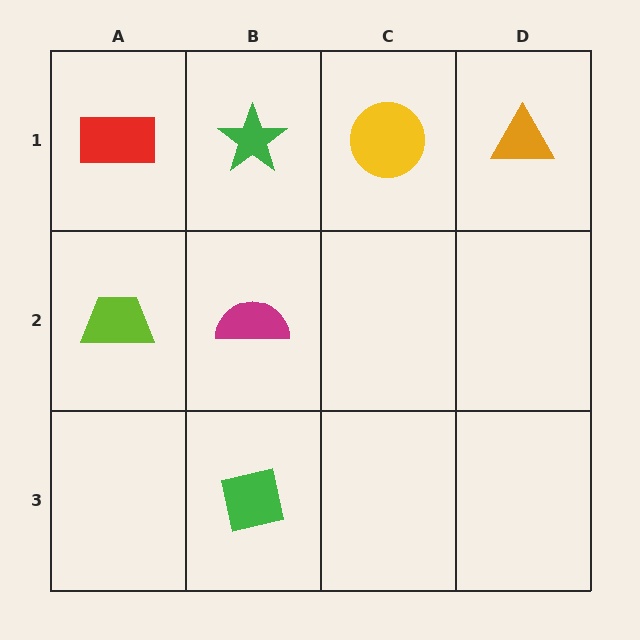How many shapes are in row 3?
1 shape.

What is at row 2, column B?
A magenta semicircle.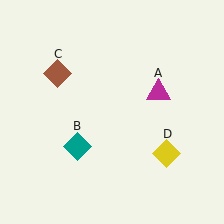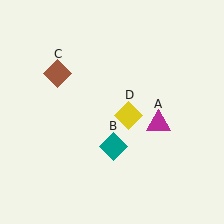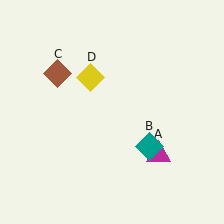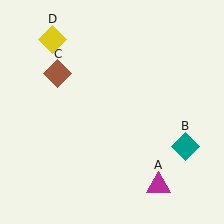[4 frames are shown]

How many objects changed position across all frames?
3 objects changed position: magenta triangle (object A), teal diamond (object B), yellow diamond (object D).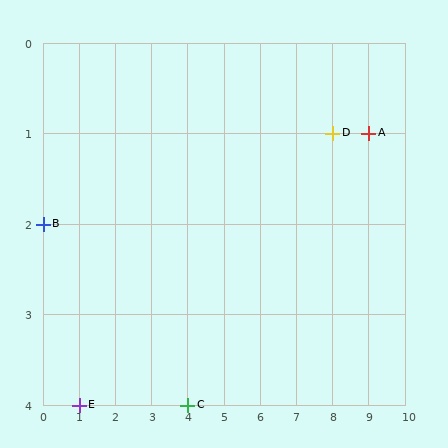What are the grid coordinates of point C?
Point C is at grid coordinates (4, 4).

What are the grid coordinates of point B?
Point B is at grid coordinates (0, 2).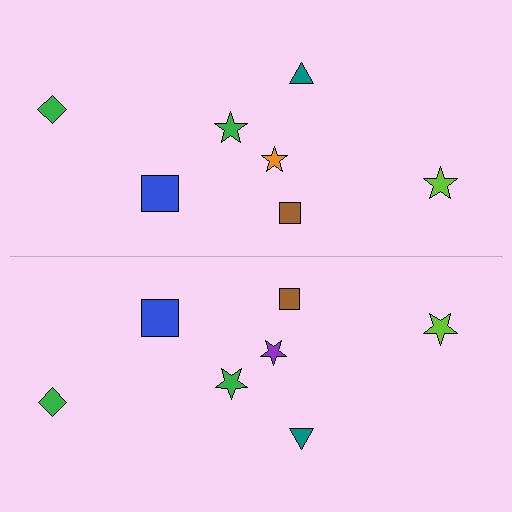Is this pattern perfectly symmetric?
No, the pattern is not perfectly symmetric. The purple star on the bottom side breaks the symmetry — its mirror counterpart is orange.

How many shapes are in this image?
There are 14 shapes in this image.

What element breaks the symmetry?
The purple star on the bottom side breaks the symmetry — its mirror counterpart is orange.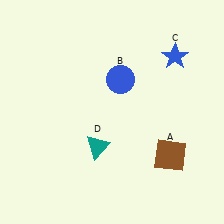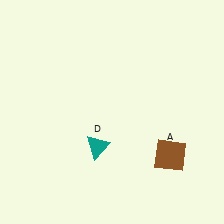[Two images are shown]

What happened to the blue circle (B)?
The blue circle (B) was removed in Image 2. It was in the top-right area of Image 1.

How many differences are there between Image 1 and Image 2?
There are 2 differences between the two images.